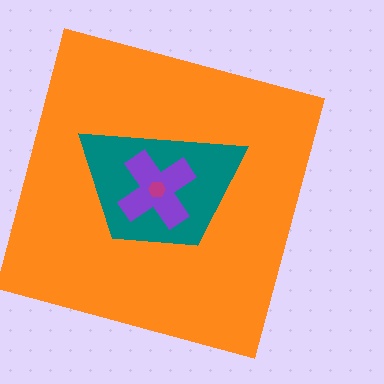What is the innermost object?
The magenta hexagon.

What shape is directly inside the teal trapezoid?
The purple cross.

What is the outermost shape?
The orange square.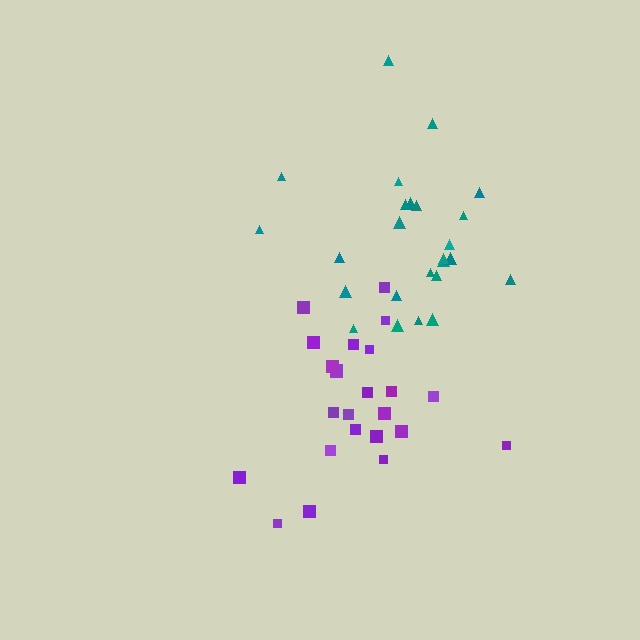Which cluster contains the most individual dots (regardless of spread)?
Teal (25).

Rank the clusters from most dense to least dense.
purple, teal.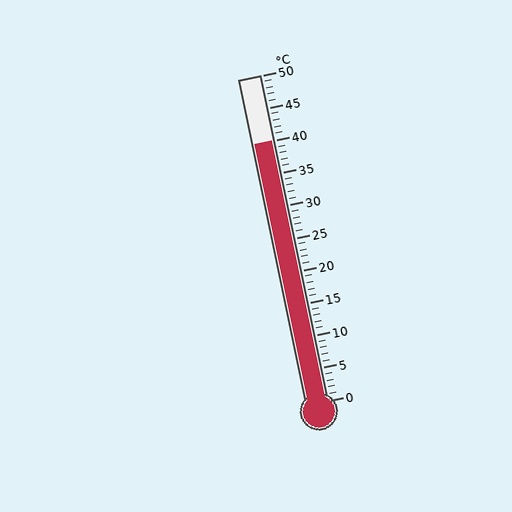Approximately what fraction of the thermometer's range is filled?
The thermometer is filled to approximately 80% of its range.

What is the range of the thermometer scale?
The thermometer scale ranges from 0°C to 50°C.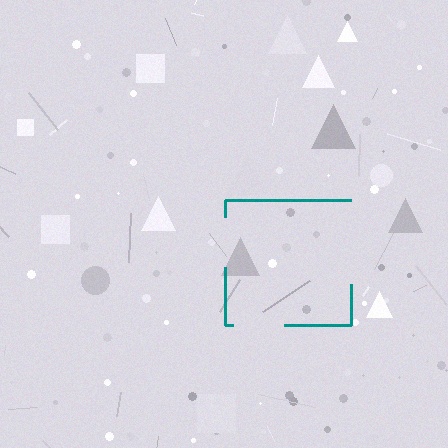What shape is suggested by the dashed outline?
The dashed outline suggests a square.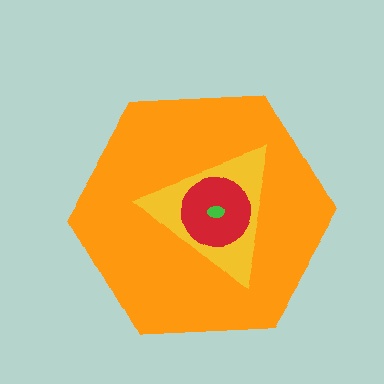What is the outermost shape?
The orange hexagon.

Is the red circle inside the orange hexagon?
Yes.